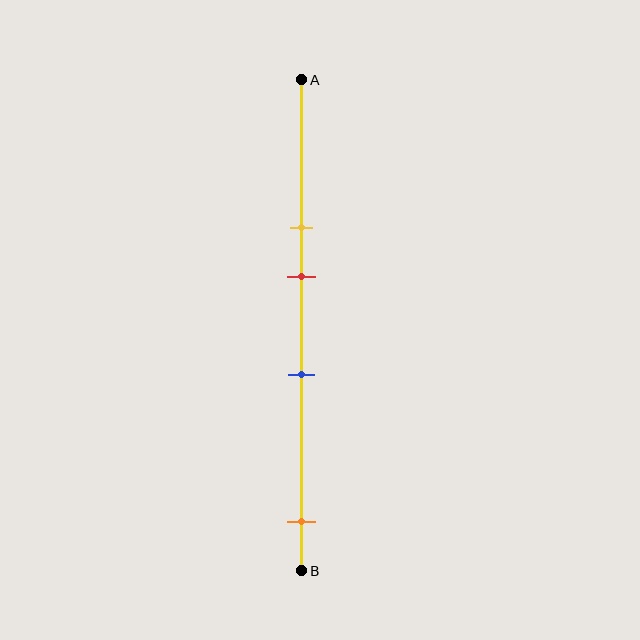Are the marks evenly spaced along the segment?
No, the marks are not evenly spaced.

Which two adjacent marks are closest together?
The yellow and red marks are the closest adjacent pair.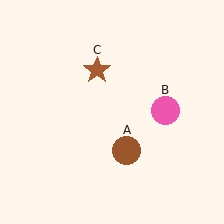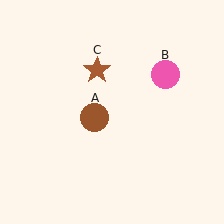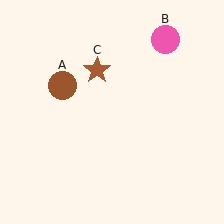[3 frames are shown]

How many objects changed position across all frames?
2 objects changed position: brown circle (object A), pink circle (object B).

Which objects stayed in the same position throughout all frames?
Brown star (object C) remained stationary.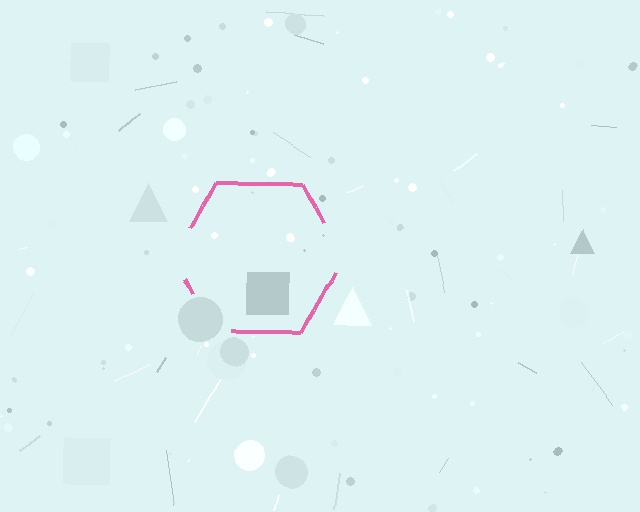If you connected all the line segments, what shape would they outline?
They would outline a hexagon.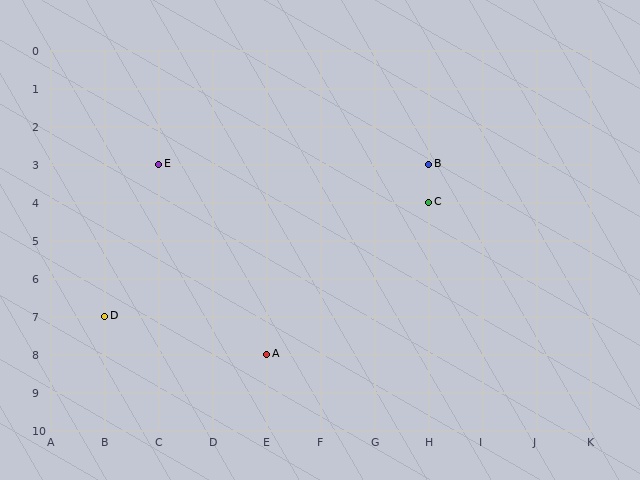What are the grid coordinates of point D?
Point D is at grid coordinates (B, 7).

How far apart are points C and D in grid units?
Points C and D are 6 columns and 3 rows apart (about 6.7 grid units diagonally).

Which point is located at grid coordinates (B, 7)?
Point D is at (B, 7).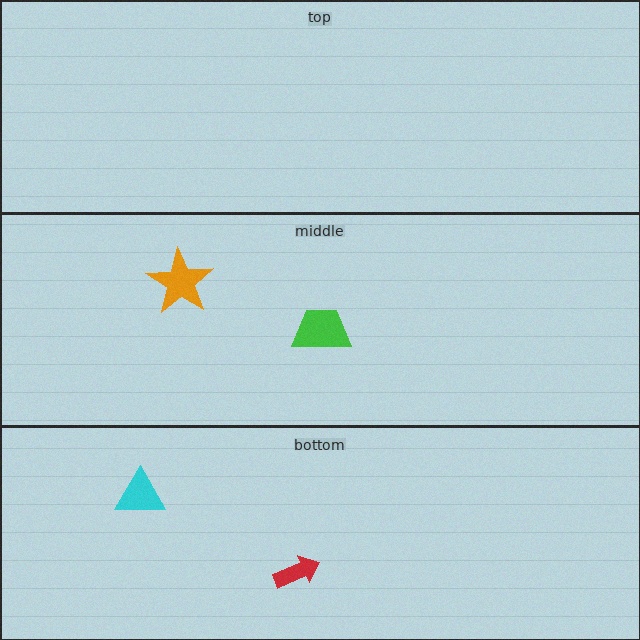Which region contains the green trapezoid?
The middle region.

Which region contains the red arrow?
The bottom region.